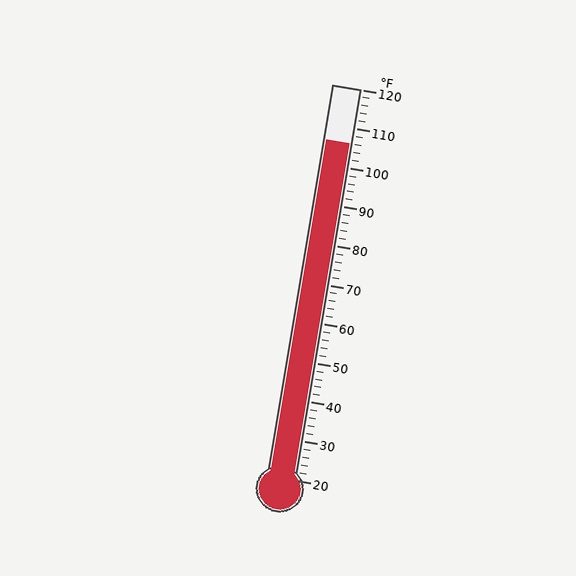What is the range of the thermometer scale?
The thermometer scale ranges from 20°F to 120°F.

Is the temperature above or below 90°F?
The temperature is above 90°F.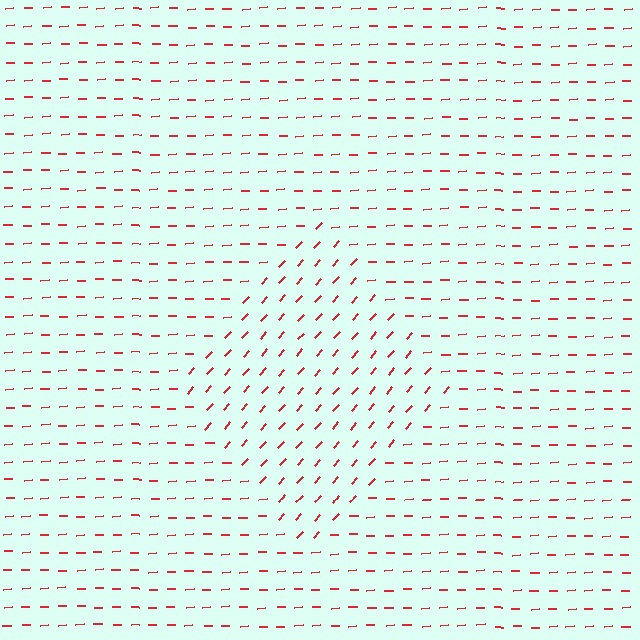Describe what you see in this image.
The image is filled with small red line segments. A diamond region in the image has lines oriented differently from the surrounding lines, creating a visible texture boundary.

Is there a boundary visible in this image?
Yes, there is a texture boundary formed by a change in line orientation.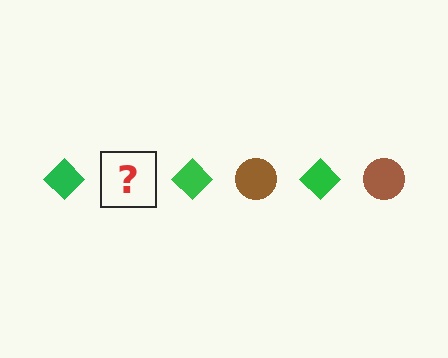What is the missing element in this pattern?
The missing element is a brown circle.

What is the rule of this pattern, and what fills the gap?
The rule is that the pattern alternates between green diamond and brown circle. The gap should be filled with a brown circle.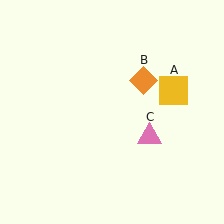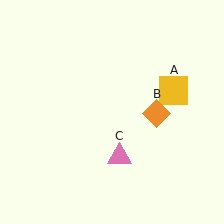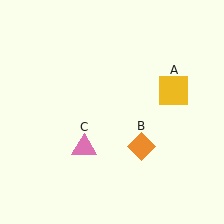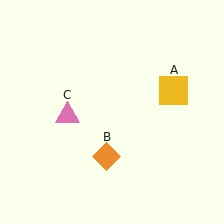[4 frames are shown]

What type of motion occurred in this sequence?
The orange diamond (object B), pink triangle (object C) rotated clockwise around the center of the scene.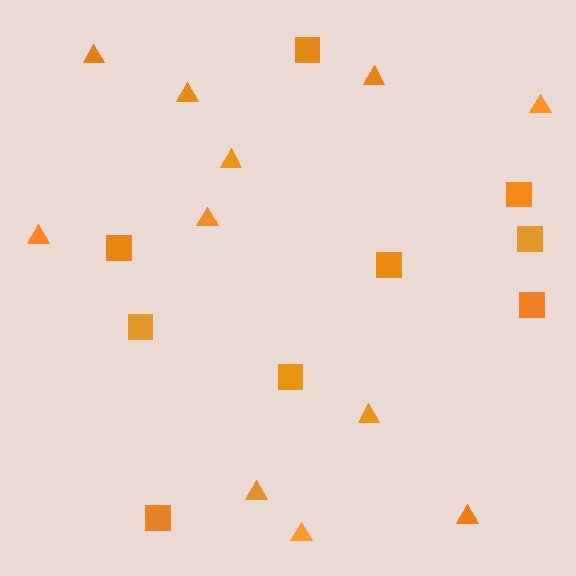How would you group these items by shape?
There are 2 groups: one group of squares (9) and one group of triangles (11).